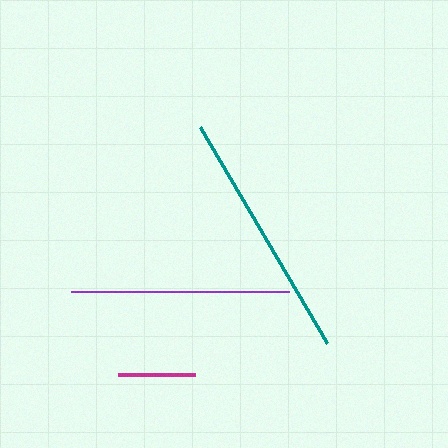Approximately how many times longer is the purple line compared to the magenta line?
The purple line is approximately 2.8 times the length of the magenta line.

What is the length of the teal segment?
The teal segment is approximately 251 pixels long.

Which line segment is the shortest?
The magenta line is the shortest at approximately 77 pixels.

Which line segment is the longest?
The teal line is the longest at approximately 251 pixels.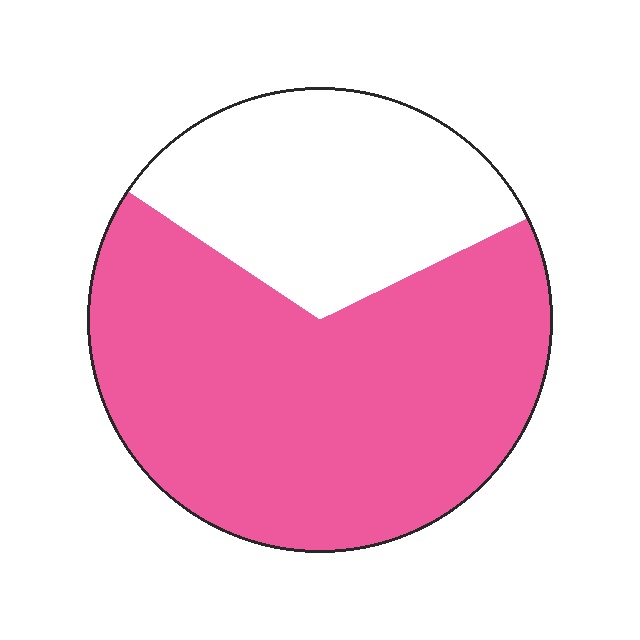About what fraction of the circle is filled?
About two thirds (2/3).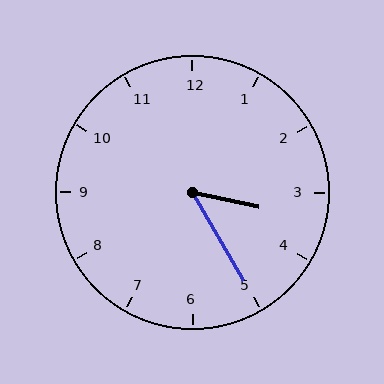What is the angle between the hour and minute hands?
Approximately 48 degrees.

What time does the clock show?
3:25.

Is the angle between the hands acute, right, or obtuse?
It is acute.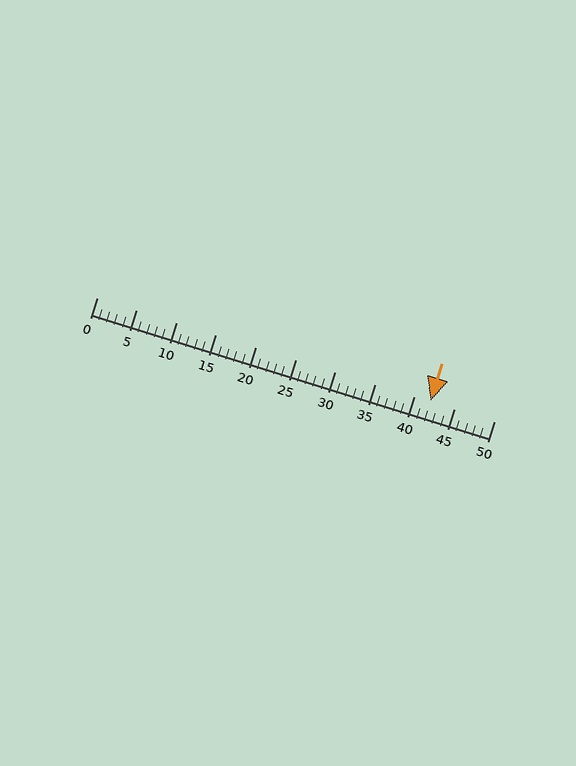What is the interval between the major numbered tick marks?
The major tick marks are spaced 5 units apart.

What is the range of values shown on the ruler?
The ruler shows values from 0 to 50.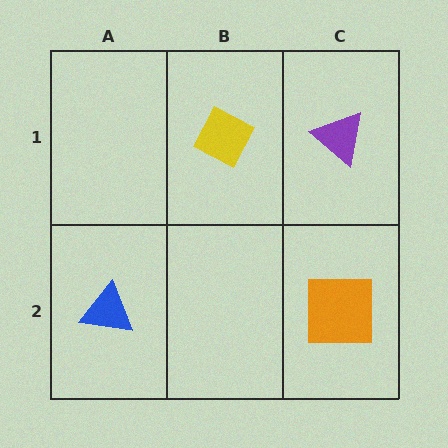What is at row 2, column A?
A blue triangle.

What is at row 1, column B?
A yellow diamond.